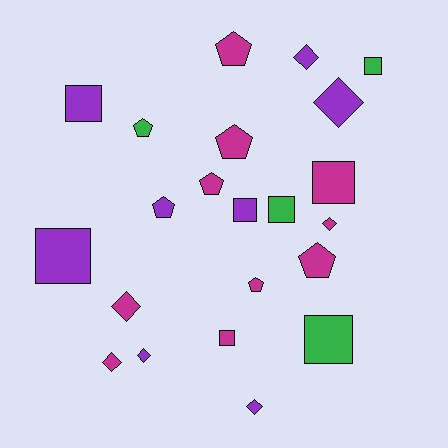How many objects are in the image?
There are 22 objects.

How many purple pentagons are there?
There is 1 purple pentagon.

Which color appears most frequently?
Magenta, with 10 objects.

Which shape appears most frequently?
Square, with 8 objects.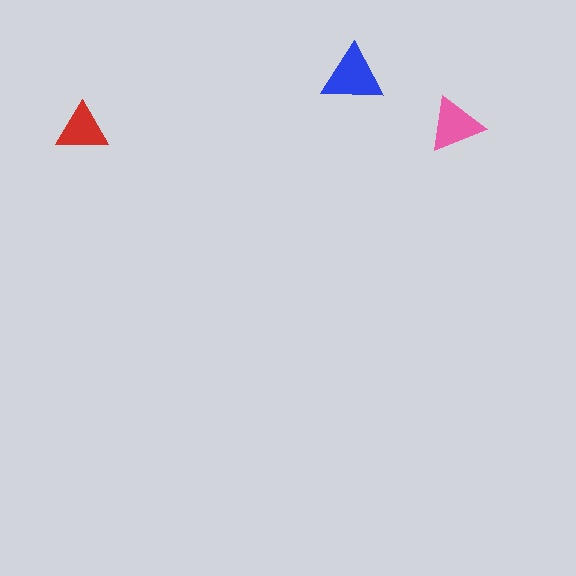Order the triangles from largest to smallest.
the blue one, the pink one, the red one.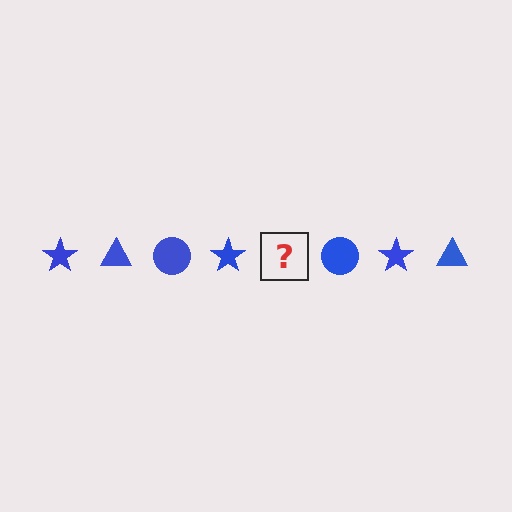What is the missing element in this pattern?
The missing element is a blue triangle.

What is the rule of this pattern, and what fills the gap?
The rule is that the pattern cycles through star, triangle, circle shapes in blue. The gap should be filled with a blue triangle.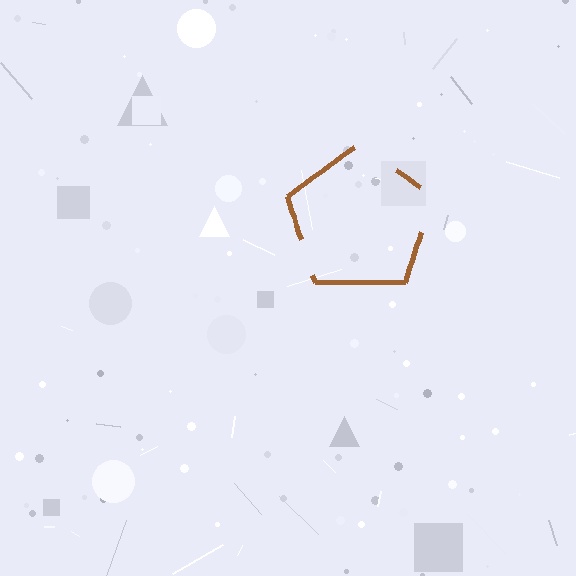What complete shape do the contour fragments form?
The contour fragments form a pentagon.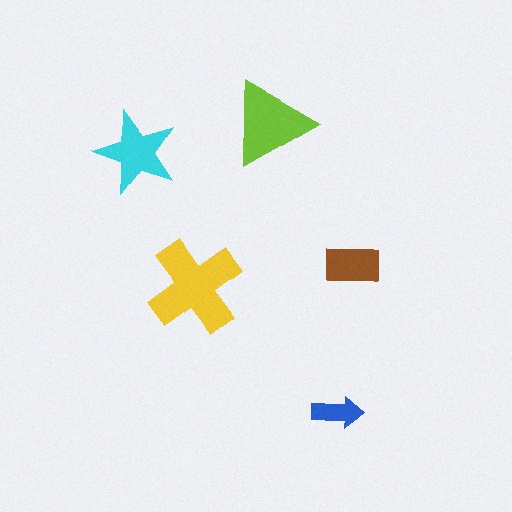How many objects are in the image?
There are 5 objects in the image.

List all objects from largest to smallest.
The yellow cross, the lime triangle, the cyan star, the brown rectangle, the blue arrow.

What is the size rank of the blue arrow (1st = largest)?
5th.